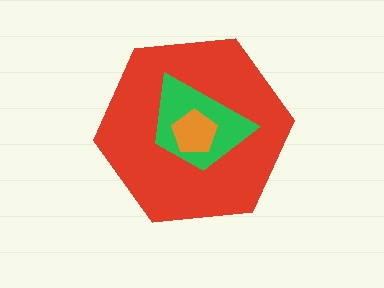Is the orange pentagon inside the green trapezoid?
Yes.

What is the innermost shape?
The orange pentagon.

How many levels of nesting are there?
3.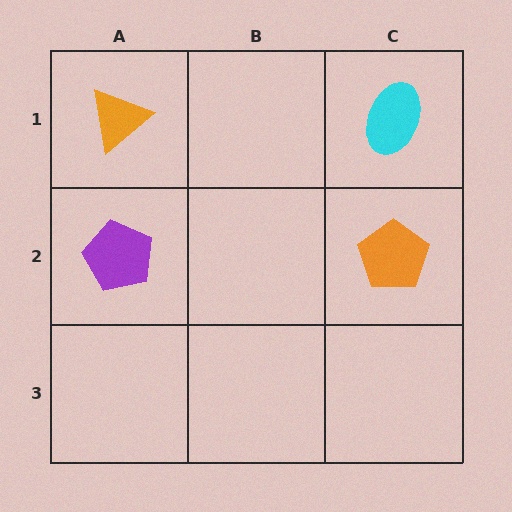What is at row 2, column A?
A purple pentagon.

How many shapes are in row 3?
0 shapes.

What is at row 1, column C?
A cyan ellipse.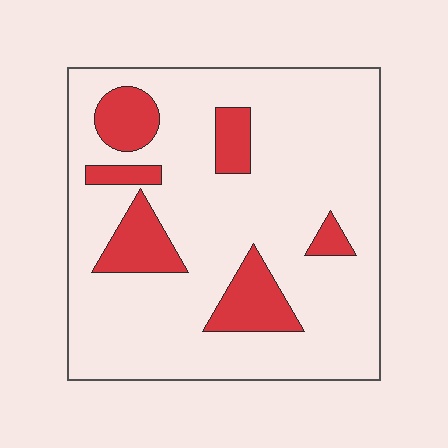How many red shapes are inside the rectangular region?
6.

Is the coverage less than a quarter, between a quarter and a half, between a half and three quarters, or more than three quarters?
Less than a quarter.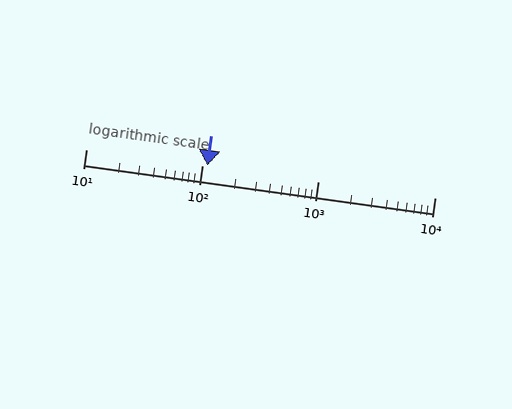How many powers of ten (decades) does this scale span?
The scale spans 3 decades, from 10 to 10000.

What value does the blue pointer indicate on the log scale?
The pointer indicates approximately 110.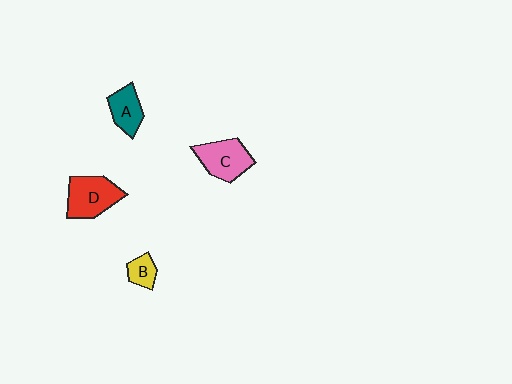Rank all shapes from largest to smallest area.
From largest to smallest: D (red), C (pink), A (teal), B (yellow).